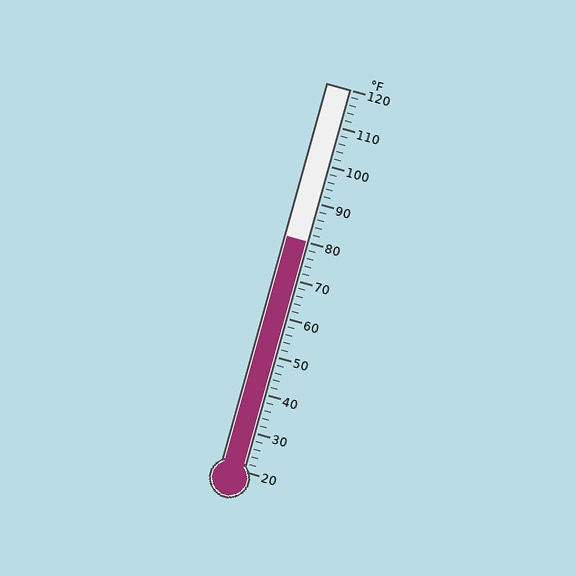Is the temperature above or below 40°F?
The temperature is above 40°F.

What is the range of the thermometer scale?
The thermometer scale ranges from 20°F to 120°F.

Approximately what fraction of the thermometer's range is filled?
The thermometer is filled to approximately 60% of its range.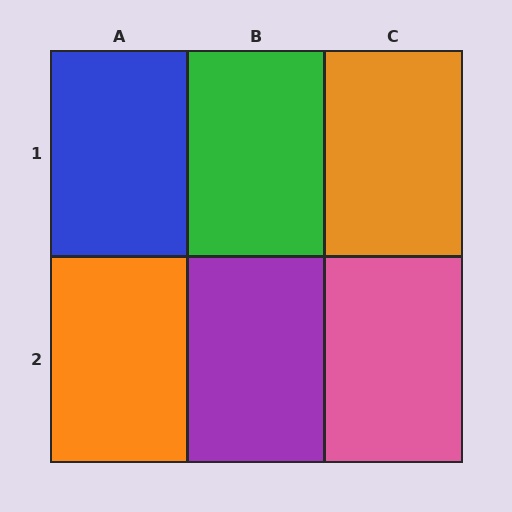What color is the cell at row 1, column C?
Orange.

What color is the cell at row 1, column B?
Green.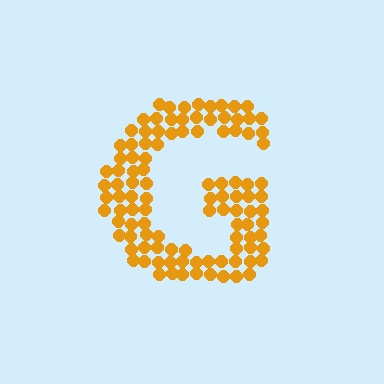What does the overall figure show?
The overall figure shows the letter G.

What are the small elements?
The small elements are circles.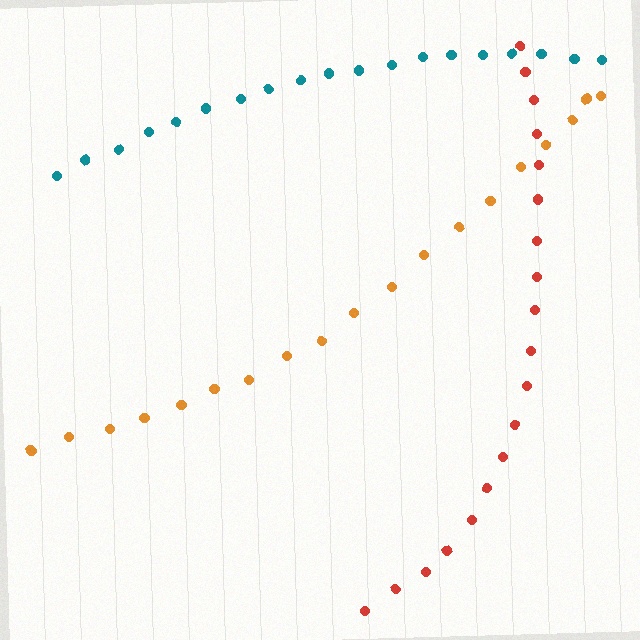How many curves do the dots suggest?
There are 3 distinct paths.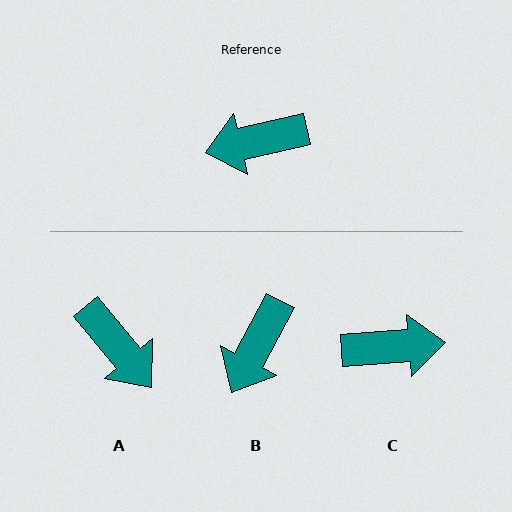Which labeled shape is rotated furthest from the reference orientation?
C, about 171 degrees away.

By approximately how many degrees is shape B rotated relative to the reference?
Approximately 49 degrees counter-clockwise.